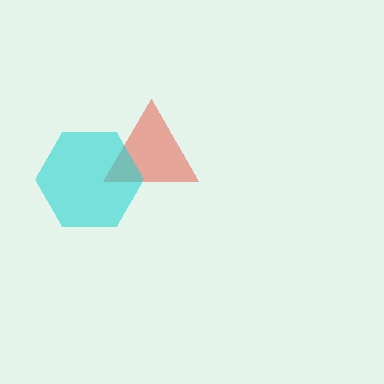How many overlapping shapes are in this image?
There are 2 overlapping shapes in the image.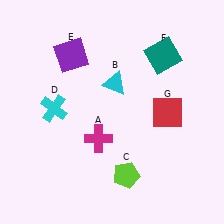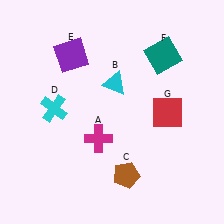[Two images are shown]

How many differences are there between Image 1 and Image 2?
There is 1 difference between the two images.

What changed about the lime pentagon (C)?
In Image 1, C is lime. In Image 2, it changed to brown.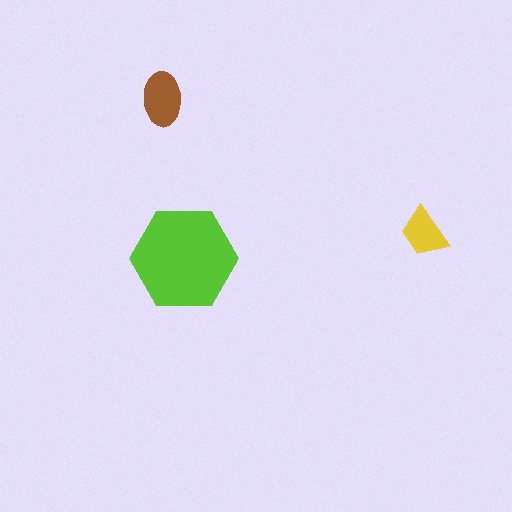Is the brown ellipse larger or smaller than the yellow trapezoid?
Larger.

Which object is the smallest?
The yellow trapezoid.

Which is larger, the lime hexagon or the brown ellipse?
The lime hexagon.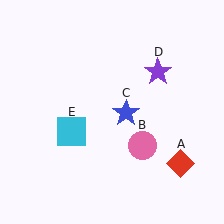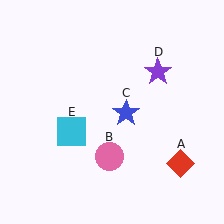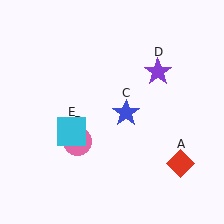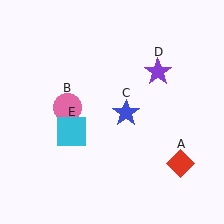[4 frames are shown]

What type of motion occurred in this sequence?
The pink circle (object B) rotated clockwise around the center of the scene.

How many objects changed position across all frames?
1 object changed position: pink circle (object B).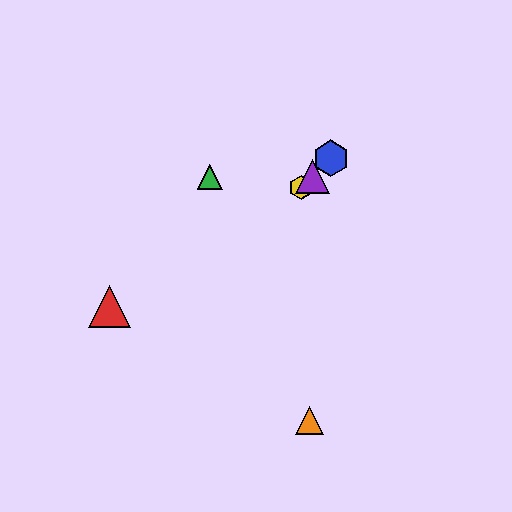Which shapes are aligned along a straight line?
The blue hexagon, the yellow hexagon, the purple triangle are aligned along a straight line.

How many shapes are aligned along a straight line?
3 shapes (the blue hexagon, the yellow hexagon, the purple triangle) are aligned along a straight line.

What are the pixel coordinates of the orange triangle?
The orange triangle is at (309, 420).